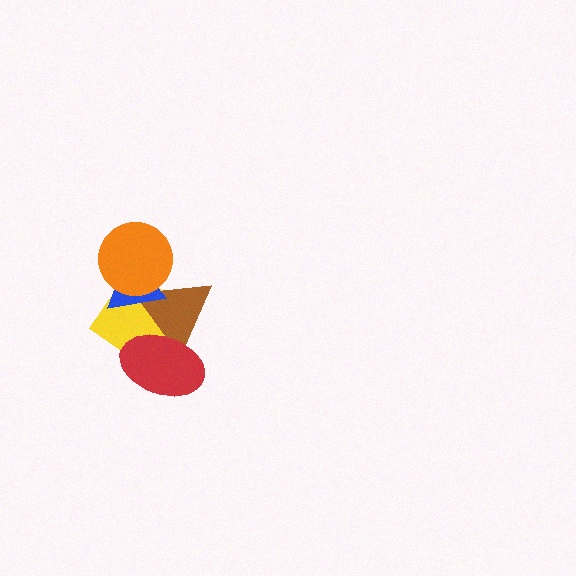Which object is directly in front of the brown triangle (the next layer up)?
The blue triangle is directly in front of the brown triangle.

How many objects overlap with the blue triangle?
3 objects overlap with the blue triangle.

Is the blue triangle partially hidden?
Yes, it is partially covered by another shape.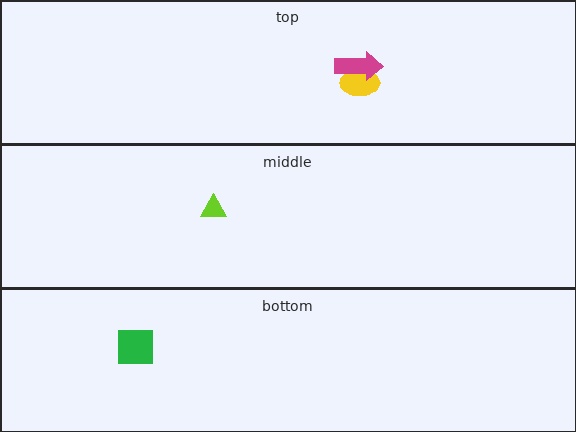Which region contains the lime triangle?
The middle region.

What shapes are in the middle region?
The lime triangle.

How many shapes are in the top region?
2.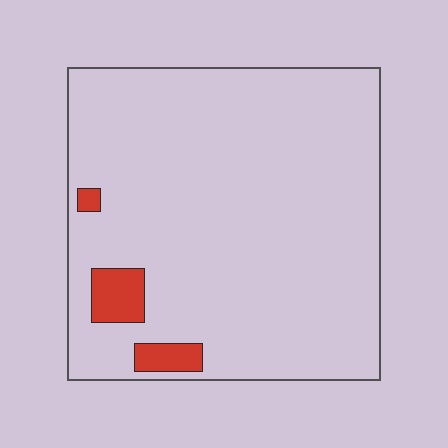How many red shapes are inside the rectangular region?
3.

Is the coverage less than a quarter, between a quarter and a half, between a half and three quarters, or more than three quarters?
Less than a quarter.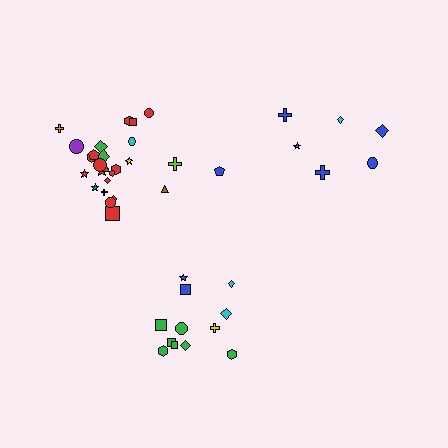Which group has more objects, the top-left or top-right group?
The top-left group.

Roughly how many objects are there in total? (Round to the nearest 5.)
Roughly 45 objects in total.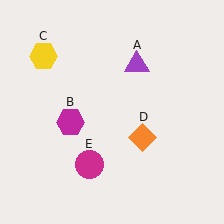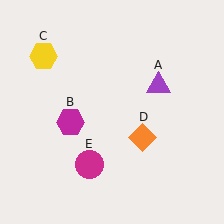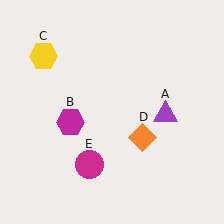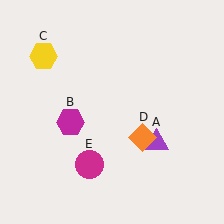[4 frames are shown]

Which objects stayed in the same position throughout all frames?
Magenta hexagon (object B) and yellow hexagon (object C) and orange diamond (object D) and magenta circle (object E) remained stationary.